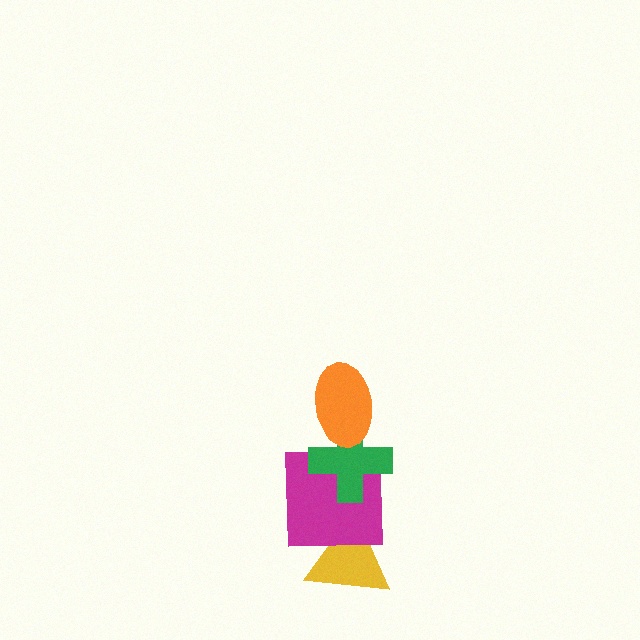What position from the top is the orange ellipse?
The orange ellipse is 1st from the top.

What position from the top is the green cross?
The green cross is 2nd from the top.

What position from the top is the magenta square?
The magenta square is 3rd from the top.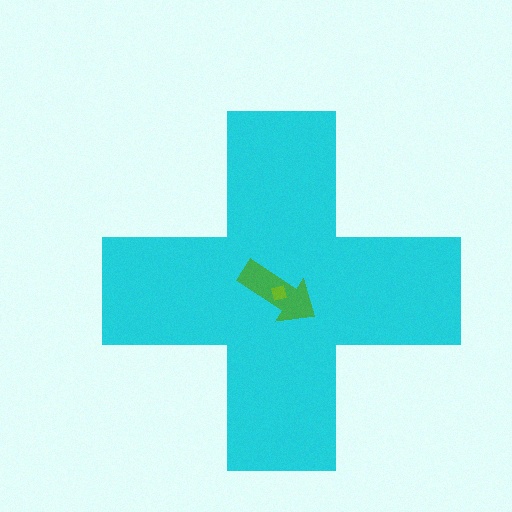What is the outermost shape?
The cyan cross.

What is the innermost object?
The lime square.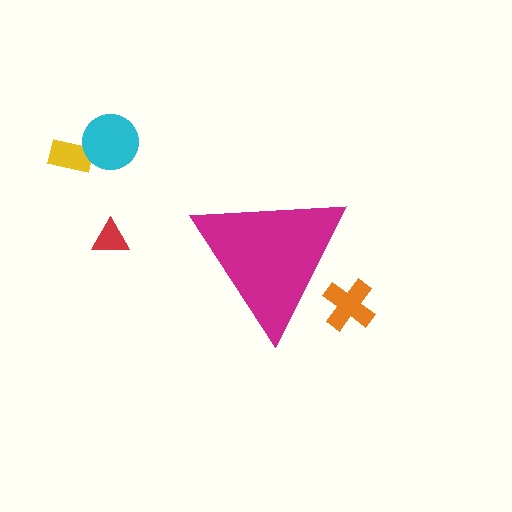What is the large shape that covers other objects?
A magenta triangle.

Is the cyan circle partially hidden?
No, the cyan circle is fully visible.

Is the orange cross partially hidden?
Yes, the orange cross is partially hidden behind the magenta triangle.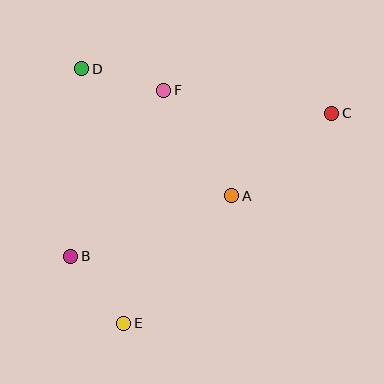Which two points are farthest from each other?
Points B and C are farthest from each other.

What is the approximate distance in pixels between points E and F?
The distance between E and F is approximately 236 pixels.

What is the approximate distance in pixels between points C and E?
The distance between C and E is approximately 295 pixels.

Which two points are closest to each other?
Points D and F are closest to each other.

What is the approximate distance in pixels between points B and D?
The distance between B and D is approximately 188 pixels.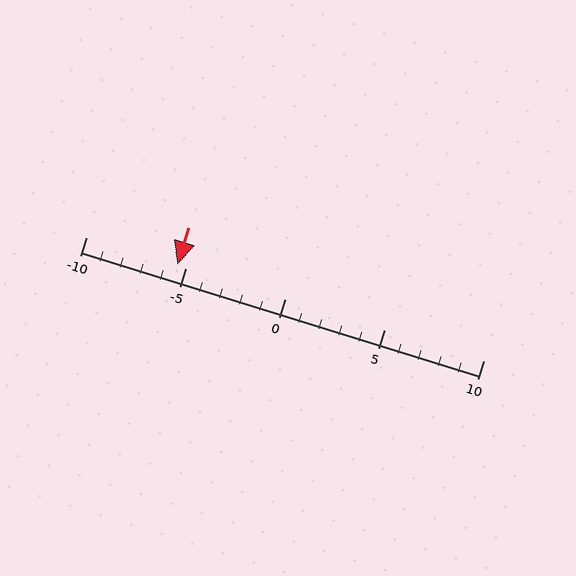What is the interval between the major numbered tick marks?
The major tick marks are spaced 5 units apart.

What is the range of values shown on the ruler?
The ruler shows values from -10 to 10.